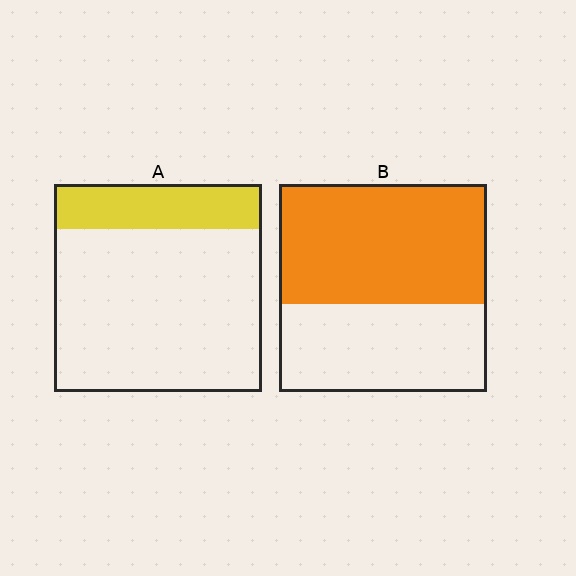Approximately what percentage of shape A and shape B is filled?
A is approximately 20% and B is approximately 60%.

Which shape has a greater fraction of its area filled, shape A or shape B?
Shape B.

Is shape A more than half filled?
No.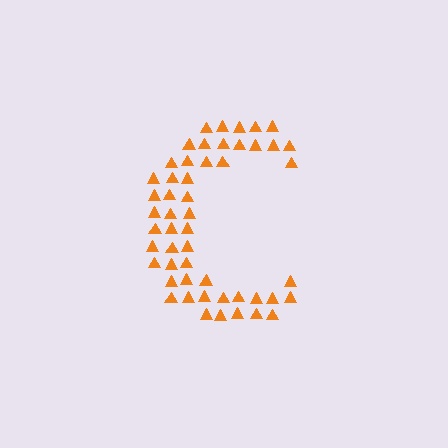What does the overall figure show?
The overall figure shows the letter C.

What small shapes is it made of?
It is made of small triangles.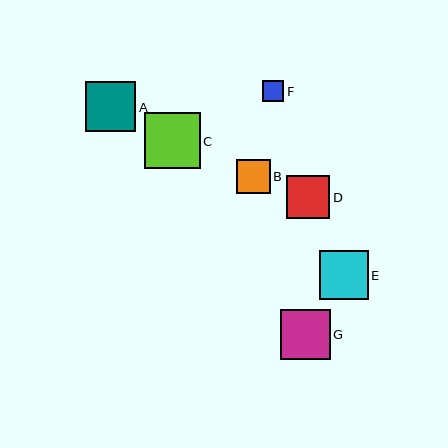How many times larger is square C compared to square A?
Square C is approximately 1.1 times the size of square A.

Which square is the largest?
Square C is the largest with a size of approximately 56 pixels.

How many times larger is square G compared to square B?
Square G is approximately 1.5 times the size of square B.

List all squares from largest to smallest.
From largest to smallest: C, A, G, E, D, B, F.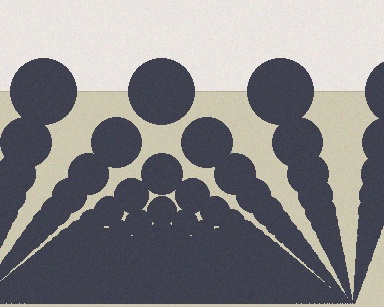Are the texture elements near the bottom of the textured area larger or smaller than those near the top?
Smaller. The gradient is inverted — elements near the bottom are smaller and denser.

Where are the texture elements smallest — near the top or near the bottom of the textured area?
Near the bottom.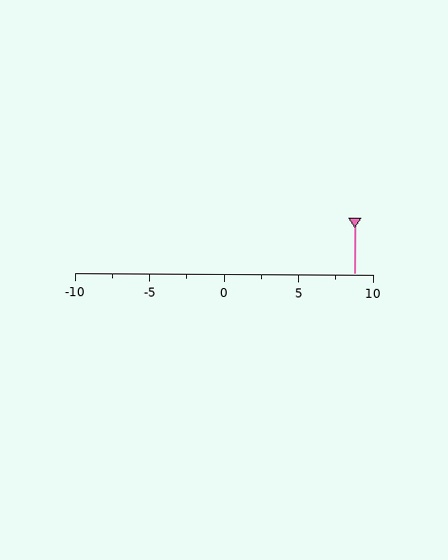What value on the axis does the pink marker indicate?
The marker indicates approximately 8.8.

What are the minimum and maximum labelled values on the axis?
The axis runs from -10 to 10.